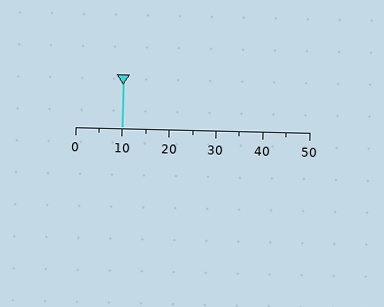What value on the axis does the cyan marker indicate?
The marker indicates approximately 10.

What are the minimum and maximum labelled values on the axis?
The axis runs from 0 to 50.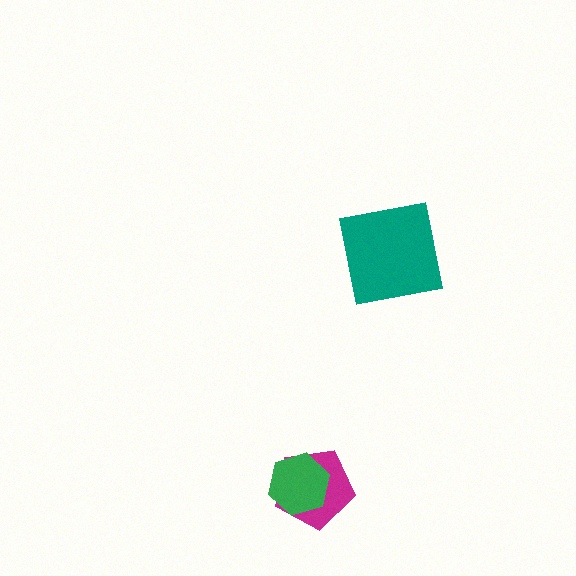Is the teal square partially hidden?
No, no other shape covers it.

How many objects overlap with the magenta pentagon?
1 object overlaps with the magenta pentagon.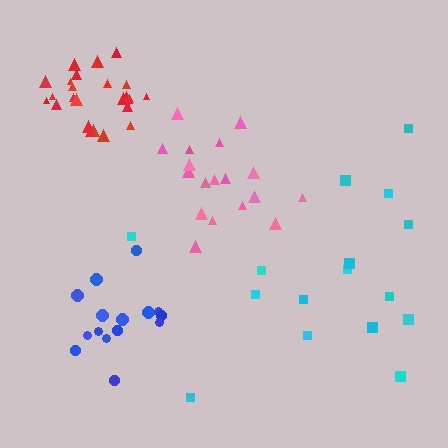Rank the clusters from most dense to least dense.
red, pink, blue, cyan.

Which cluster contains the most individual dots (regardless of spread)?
Red (24).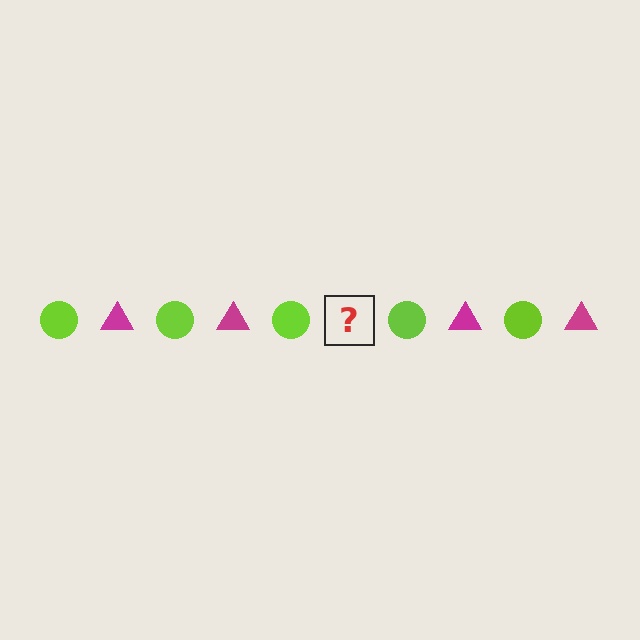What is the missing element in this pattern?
The missing element is a magenta triangle.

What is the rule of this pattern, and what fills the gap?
The rule is that the pattern alternates between lime circle and magenta triangle. The gap should be filled with a magenta triangle.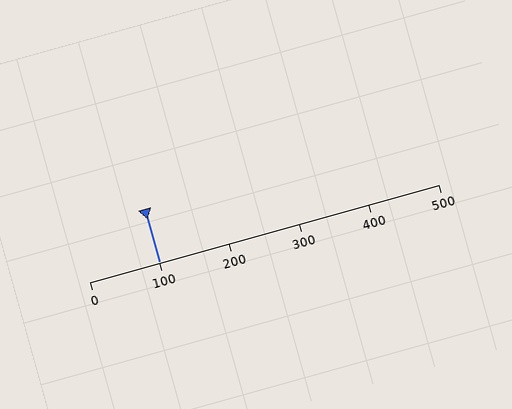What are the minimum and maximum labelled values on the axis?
The axis runs from 0 to 500.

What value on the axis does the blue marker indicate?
The marker indicates approximately 100.